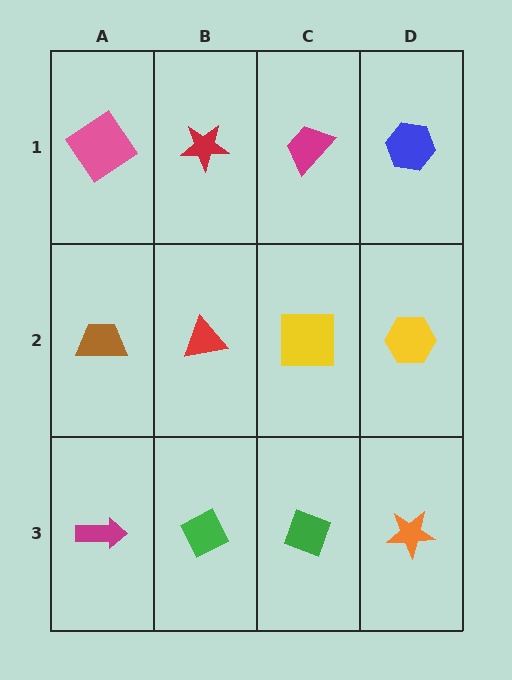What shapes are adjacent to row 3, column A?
A brown trapezoid (row 2, column A), a green diamond (row 3, column B).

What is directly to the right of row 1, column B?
A magenta trapezoid.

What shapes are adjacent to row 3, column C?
A yellow square (row 2, column C), a green diamond (row 3, column B), an orange star (row 3, column D).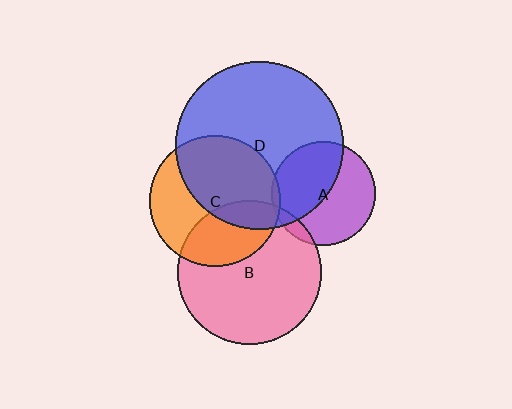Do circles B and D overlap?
Yes.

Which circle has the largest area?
Circle D (blue).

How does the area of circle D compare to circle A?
Approximately 2.6 times.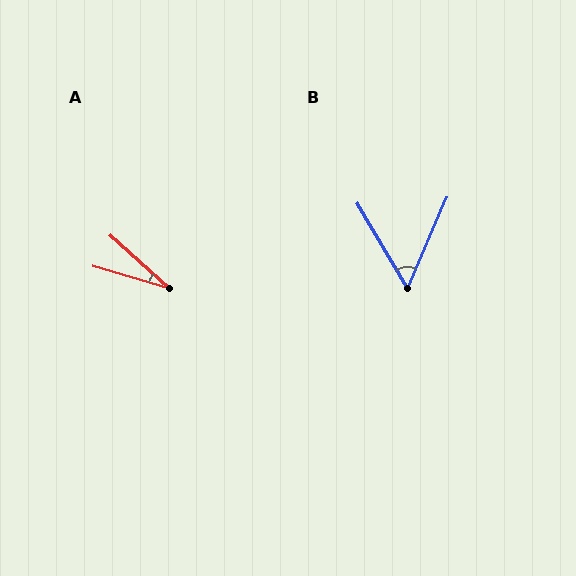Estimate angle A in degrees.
Approximately 25 degrees.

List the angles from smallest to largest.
A (25°), B (54°).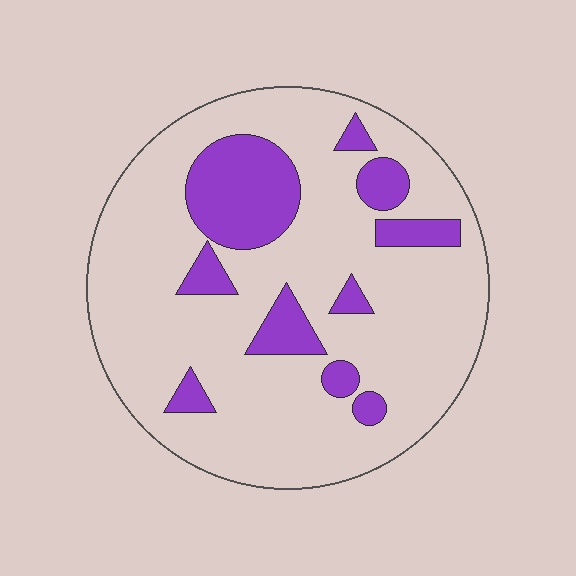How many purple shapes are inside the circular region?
10.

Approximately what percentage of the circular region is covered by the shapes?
Approximately 20%.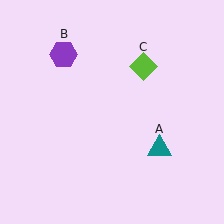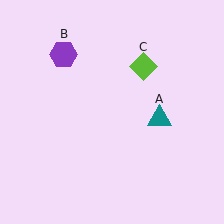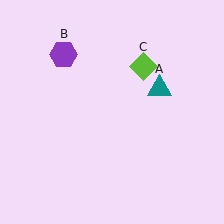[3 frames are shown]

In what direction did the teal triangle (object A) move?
The teal triangle (object A) moved up.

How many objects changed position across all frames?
1 object changed position: teal triangle (object A).